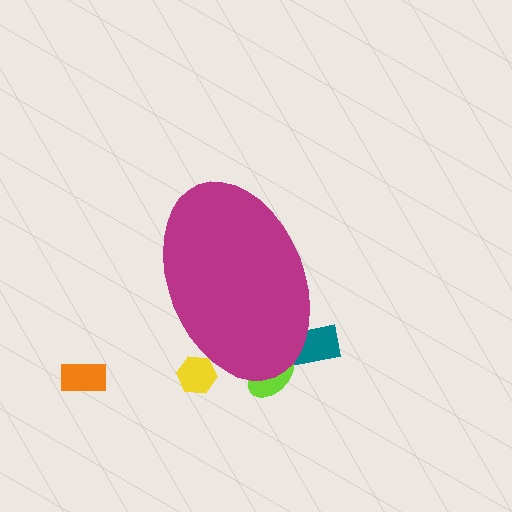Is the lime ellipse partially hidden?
Yes, the lime ellipse is partially hidden behind the magenta ellipse.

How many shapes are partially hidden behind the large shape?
3 shapes are partially hidden.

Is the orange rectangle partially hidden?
No, the orange rectangle is fully visible.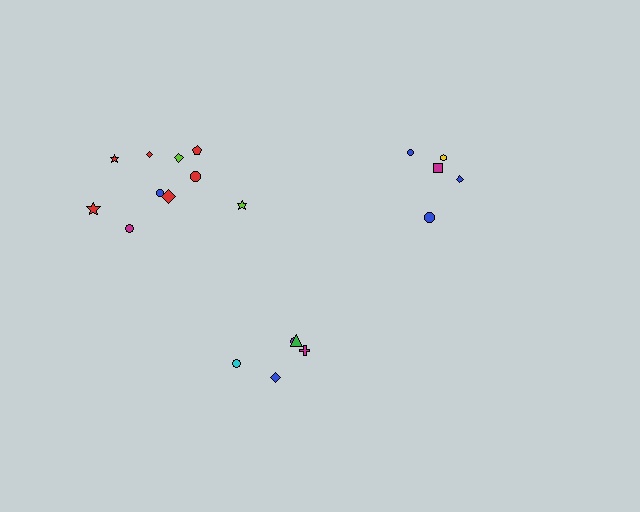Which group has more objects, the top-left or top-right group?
The top-left group.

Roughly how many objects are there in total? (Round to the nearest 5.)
Roughly 20 objects in total.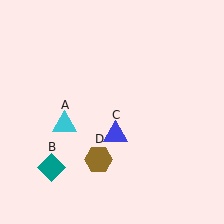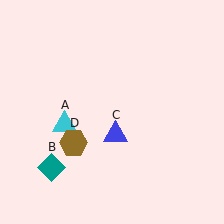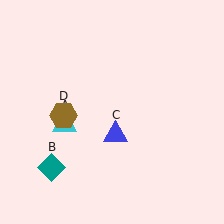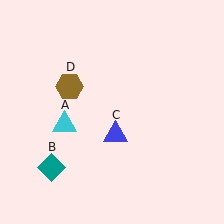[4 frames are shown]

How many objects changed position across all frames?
1 object changed position: brown hexagon (object D).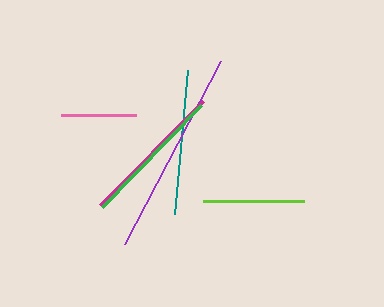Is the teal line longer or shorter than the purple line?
The purple line is longer than the teal line.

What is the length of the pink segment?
The pink segment is approximately 75 pixels long.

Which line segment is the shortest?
The pink line is the shortest at approximately 75 pixels.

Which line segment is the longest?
The purple line is the longest at approximately 206 pixels.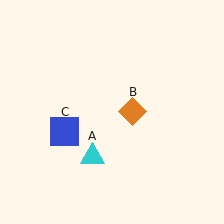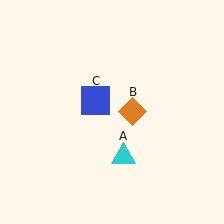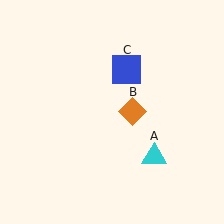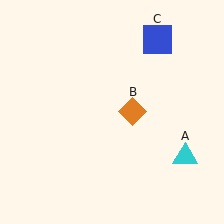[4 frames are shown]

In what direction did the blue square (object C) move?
The blue square (object C) moved up and to the right.